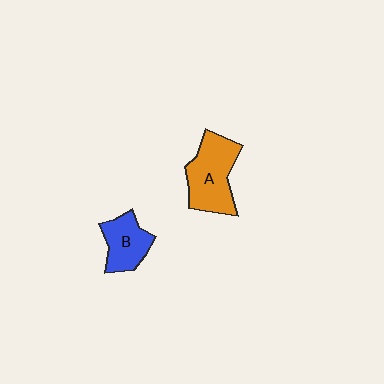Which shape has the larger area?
Shape A (orange).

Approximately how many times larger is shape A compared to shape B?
Approximately 1.5 times.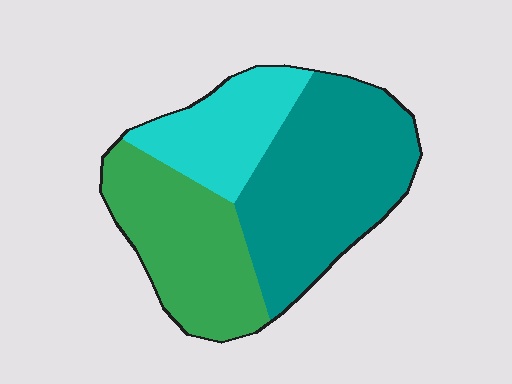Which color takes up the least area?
Cyan, at roughly 20%.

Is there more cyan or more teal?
Teal.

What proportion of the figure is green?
Green takes up about one third (1/3) of the figure.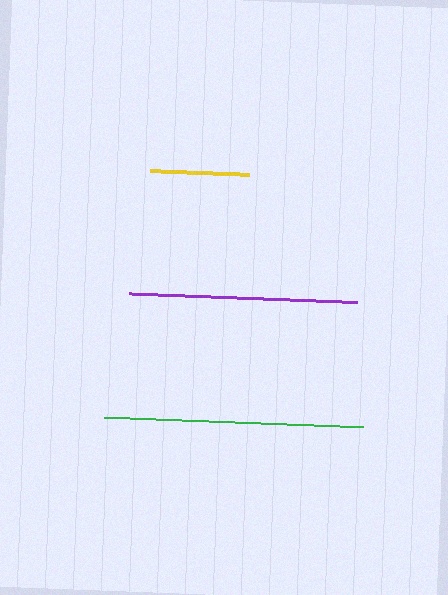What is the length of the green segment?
The green segment is approximately 259 pixels long.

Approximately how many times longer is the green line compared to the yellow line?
The green line is approximately 2.6 times the length of the yellow line.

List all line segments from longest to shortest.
From longest to shortest: green, purple, yellow.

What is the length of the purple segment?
The purple segment is approximately 228 pixels long.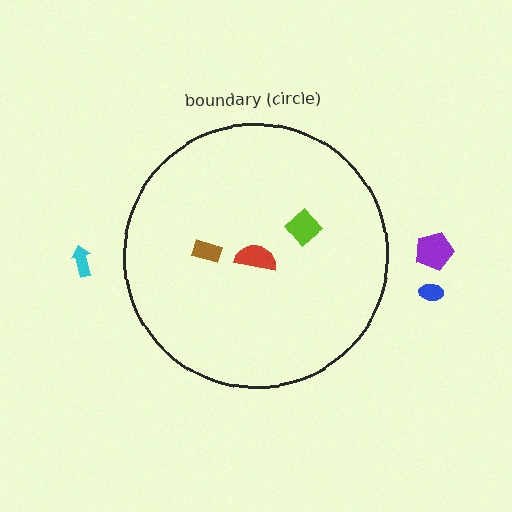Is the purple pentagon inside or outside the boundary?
Outside.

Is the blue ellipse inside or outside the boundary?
Outside.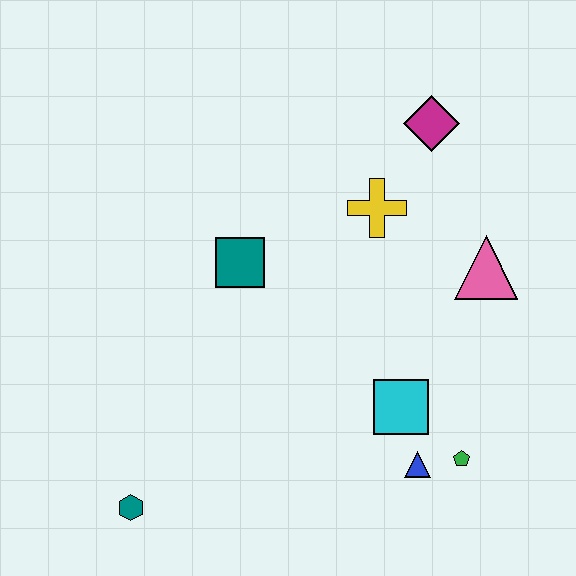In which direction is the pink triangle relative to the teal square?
The pink triangle is to the right of the teal square.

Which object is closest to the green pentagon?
The blue triangle is closest to the green pentagon.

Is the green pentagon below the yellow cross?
Yes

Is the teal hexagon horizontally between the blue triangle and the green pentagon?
No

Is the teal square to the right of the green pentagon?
No